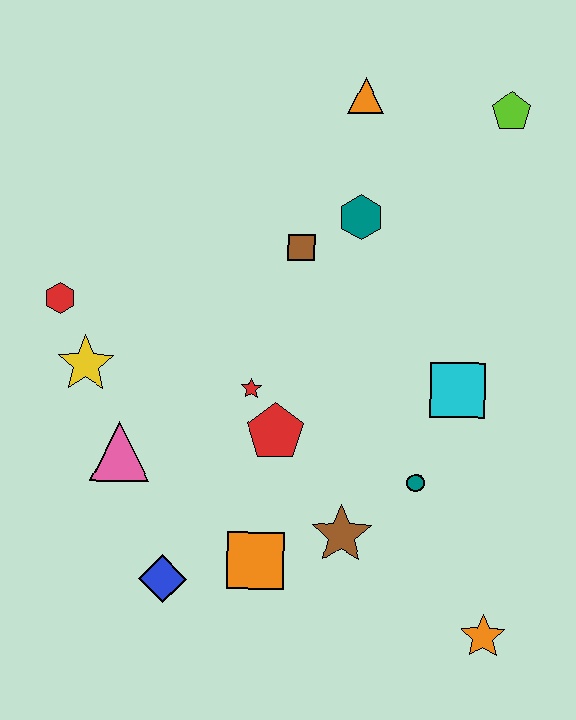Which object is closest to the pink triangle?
The yellow star is closest to the pink triangle.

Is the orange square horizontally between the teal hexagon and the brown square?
No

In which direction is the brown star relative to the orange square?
The brown star is to the right of the orange square.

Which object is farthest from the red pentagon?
The lime pentagon is farthest from the red pentagon.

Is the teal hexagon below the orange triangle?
Yes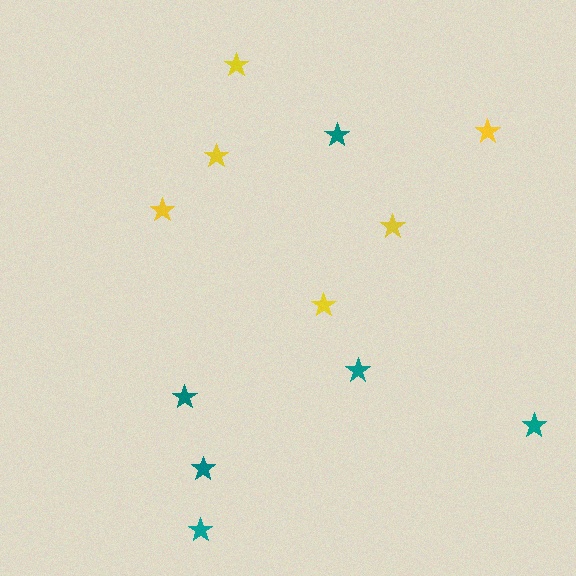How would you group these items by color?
There are 2 groups: one group of yellow stars (6) and one group of teal stars (6).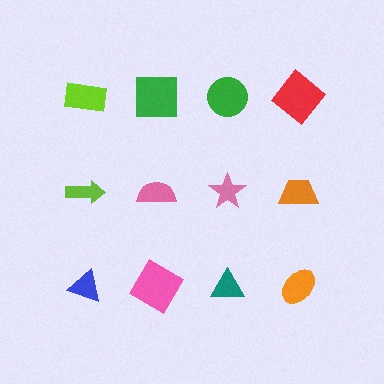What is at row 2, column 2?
A pink semicircle.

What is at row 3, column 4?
An orange ellipse.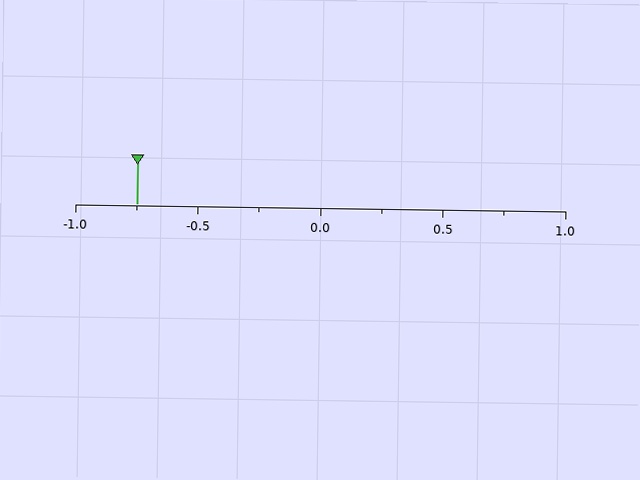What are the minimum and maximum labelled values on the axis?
The axis runs from -1.0 to 1.0.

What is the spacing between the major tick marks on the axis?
The major ticks are spaced 0.5 apart.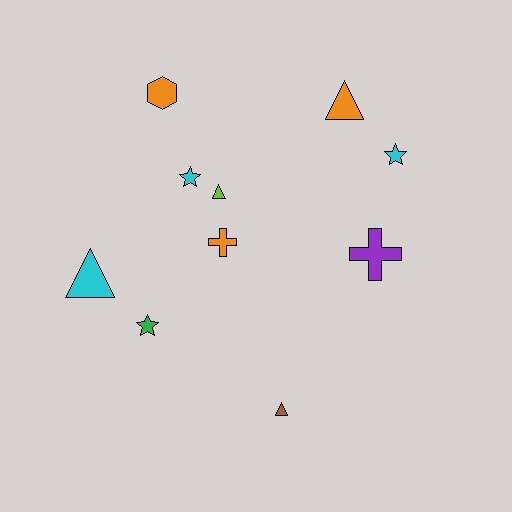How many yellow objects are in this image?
There are no yellow objects.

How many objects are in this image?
There are 10 objects.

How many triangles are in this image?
There are 4 triangles.